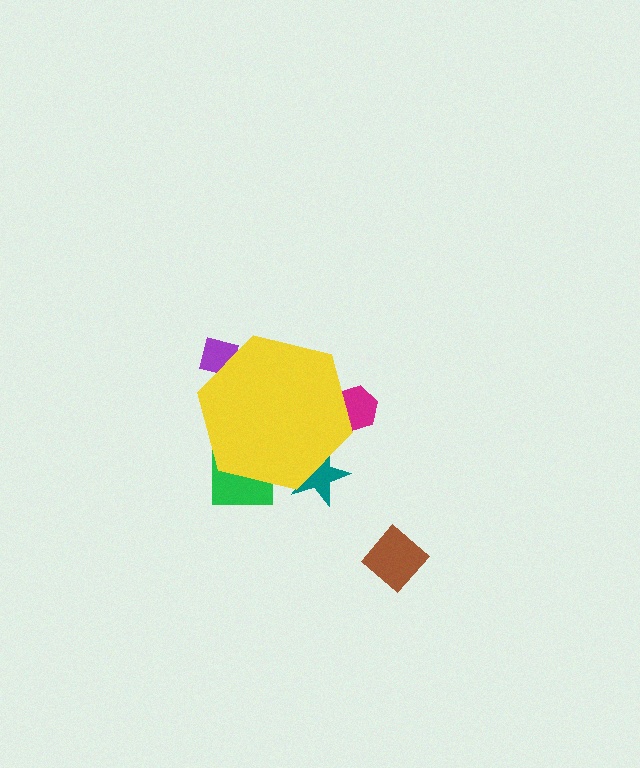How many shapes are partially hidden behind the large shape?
4 shapes are partially hidden.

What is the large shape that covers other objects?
A yellow hexagon.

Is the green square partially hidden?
Yes, the green square is partially hidden behind the yellow hexagon.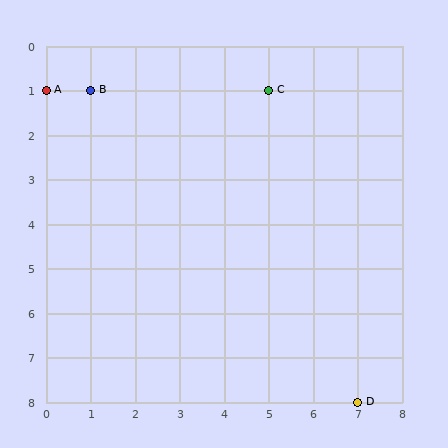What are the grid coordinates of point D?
Point D is at grid coordinates (7, 8).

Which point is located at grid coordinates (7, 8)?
Point D is at (7, 8).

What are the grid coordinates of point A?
Point A is at grid coordinates (0, 1).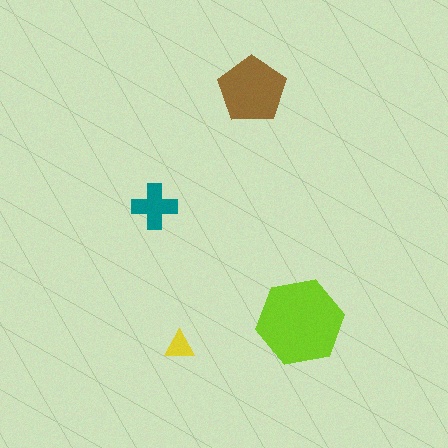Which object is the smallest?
The yellow triangle.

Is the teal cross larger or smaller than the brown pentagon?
Smaller.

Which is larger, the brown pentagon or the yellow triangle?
The brown pentagon.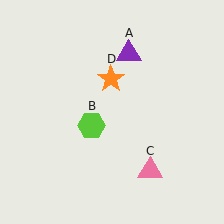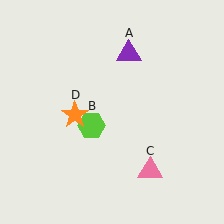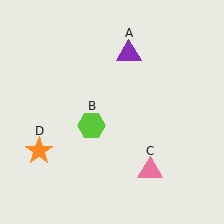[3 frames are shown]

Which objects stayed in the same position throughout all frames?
Purple triangle (object A) and lime hexagon (object B) and pink triangle (object C) remained stationary.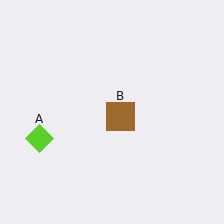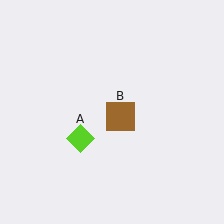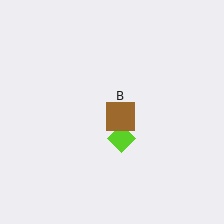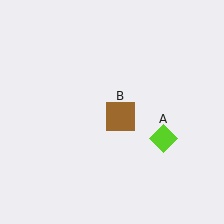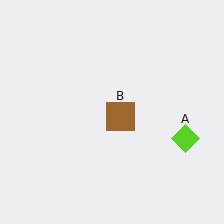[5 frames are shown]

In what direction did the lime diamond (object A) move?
The lime diamond (object A) moved right.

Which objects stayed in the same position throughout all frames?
Brown square (object B) remained stationary.